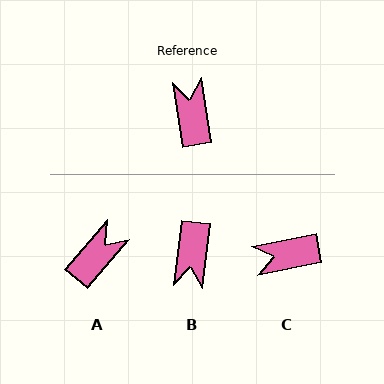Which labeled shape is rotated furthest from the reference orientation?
B, about 164 degrees away.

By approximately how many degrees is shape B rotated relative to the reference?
Approximately 164 degrees counter-clockwise.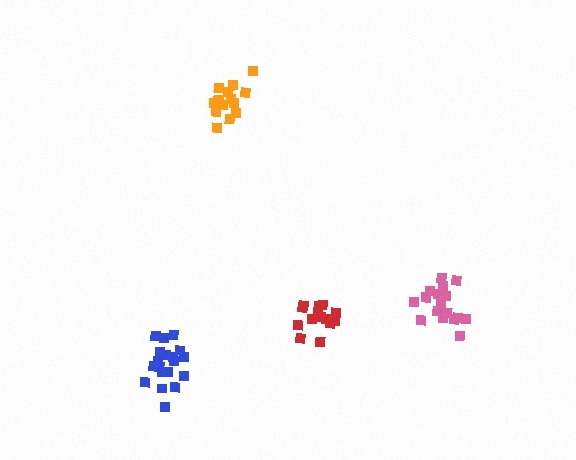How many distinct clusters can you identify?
There are 4 distinct clusters.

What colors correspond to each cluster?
The clusters are colored: red, orange, pink, blue.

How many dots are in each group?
Group 1: 14 dots, Group 2: 15 dots, Group 3: 17 dots, Group 4: 19 dots (65 total).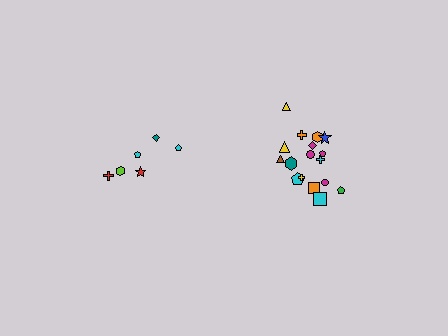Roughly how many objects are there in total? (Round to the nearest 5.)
Roughly 25 objects in total.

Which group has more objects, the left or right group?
The right group.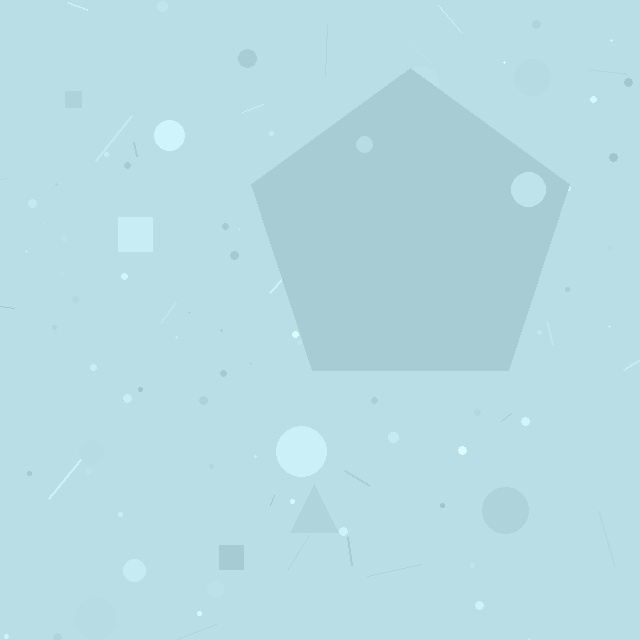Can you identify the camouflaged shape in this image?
The camouflaged shape is a pentagon.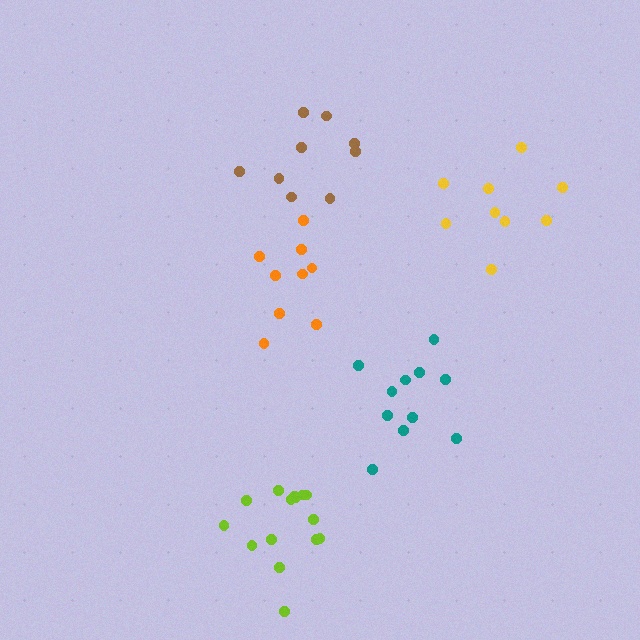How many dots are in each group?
Group 1: 9 dots, Group 2: 9 dots, Group 3: 15 dots, Group 4: 11 dots, Group 5: 9 dots (53 total).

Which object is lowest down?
The lime cluster is bottommost.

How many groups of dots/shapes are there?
There are 5 groups.